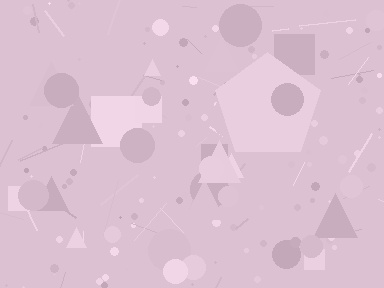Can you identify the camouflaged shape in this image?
The camouflaged shape is a pentagon.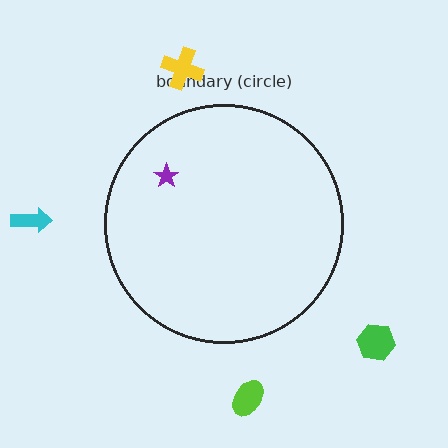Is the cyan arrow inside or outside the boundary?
Outside.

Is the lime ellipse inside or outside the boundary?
Outside.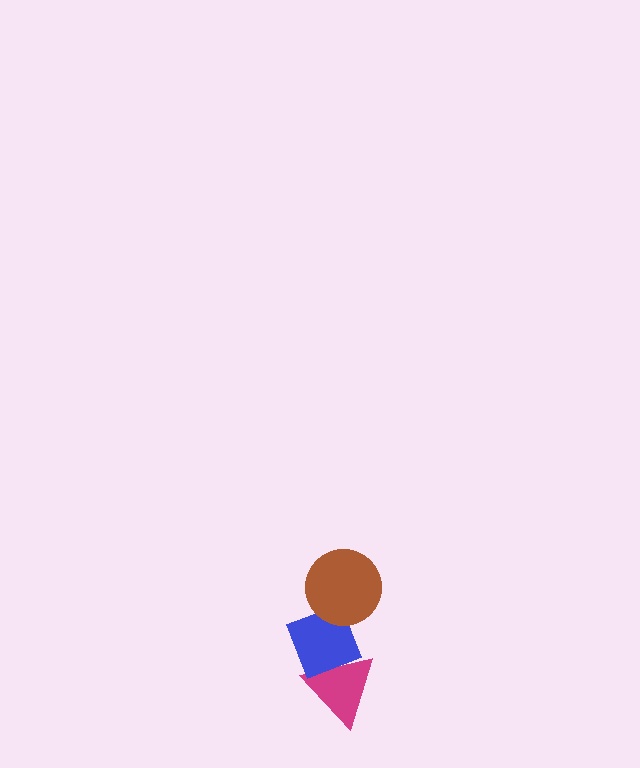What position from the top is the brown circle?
The brown circle is 1st from the top.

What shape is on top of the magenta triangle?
The blue diamond is on top of the magenta triangle.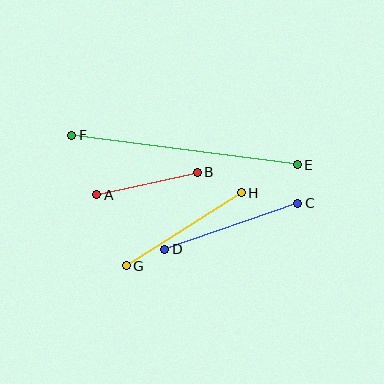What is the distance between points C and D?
The distance is approximately 141 pixels.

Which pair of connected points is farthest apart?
Points E and F are farthest apart.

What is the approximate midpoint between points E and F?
The midpoint is at approximately (184, 150) pixels.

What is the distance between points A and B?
The distance is approximately 103 pixels.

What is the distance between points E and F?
The distance is approximately 227 pixels.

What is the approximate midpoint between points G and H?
The midpoint is at approximately (184, 229) pixels.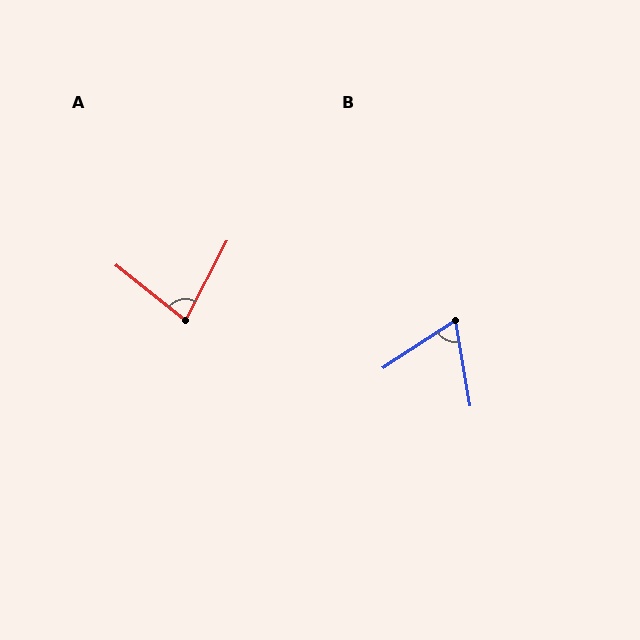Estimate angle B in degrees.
Approximately 66 degrees.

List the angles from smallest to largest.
B (66°), A (78°).